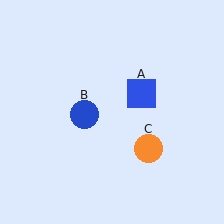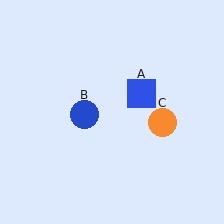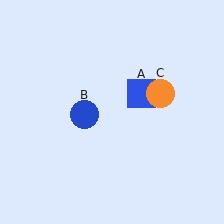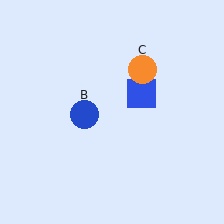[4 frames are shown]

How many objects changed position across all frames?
1 object changed position: orange circle (object C).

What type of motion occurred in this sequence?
The orange circle (object C) rotated counterclockwise around the center of the scene.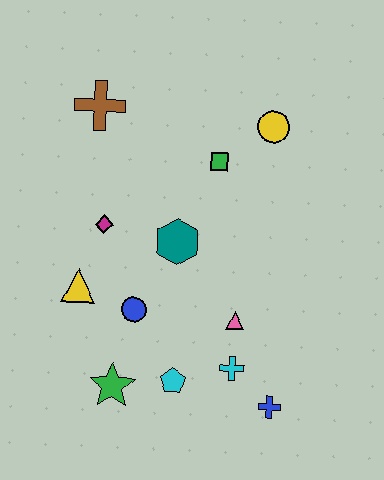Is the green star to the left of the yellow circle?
Yes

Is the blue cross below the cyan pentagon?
Yes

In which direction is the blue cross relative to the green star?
The blue cross is to the right of the green star.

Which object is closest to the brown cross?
The magenta diamond is closest to the brown cross.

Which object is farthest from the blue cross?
The brown cross is farthest from the blue cross.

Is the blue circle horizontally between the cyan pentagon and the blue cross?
No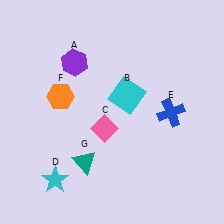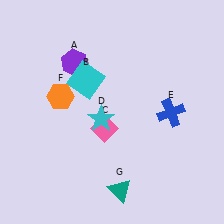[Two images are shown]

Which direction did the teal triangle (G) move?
The teal triangle (G) moved right.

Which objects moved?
The objects that moved are: the cyan square (B), the cyan star (D), the teal triangle (G).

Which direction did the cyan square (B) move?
The cyan square (B) moved left.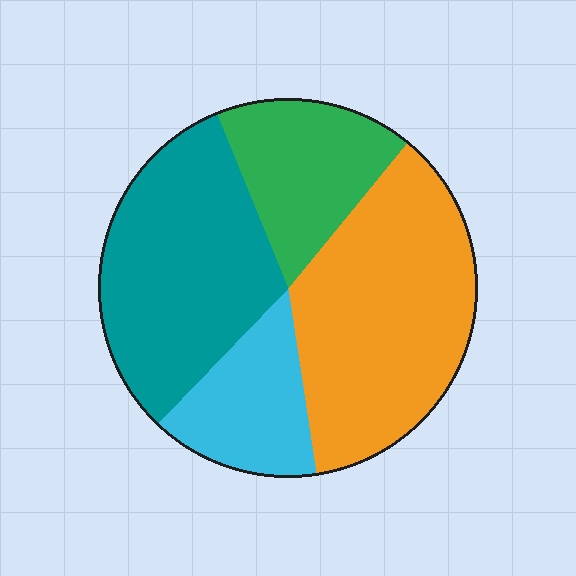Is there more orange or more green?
Orange.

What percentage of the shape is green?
Green covers 17% of the shape.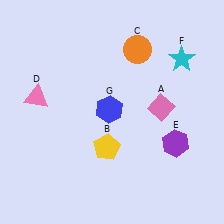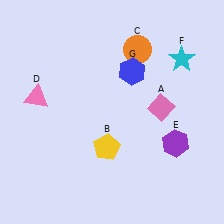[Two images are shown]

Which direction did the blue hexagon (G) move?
The blue hexagon (G) moved up.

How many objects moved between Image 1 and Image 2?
1 object moved between the two images.